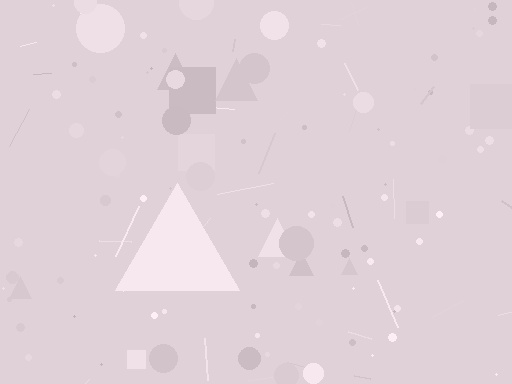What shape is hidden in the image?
A triangle is hidden in the image.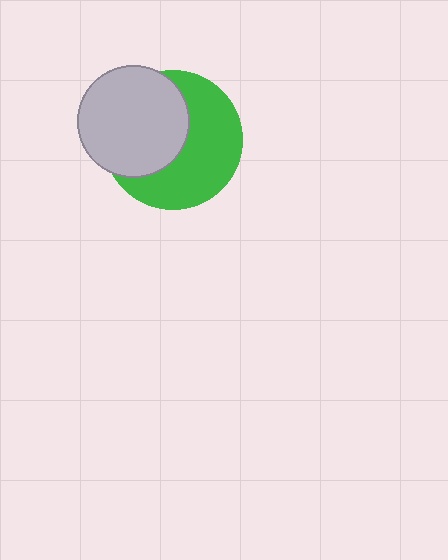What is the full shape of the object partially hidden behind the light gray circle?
The partially hidden object is a green circle.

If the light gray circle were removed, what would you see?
You would see the complete green circle.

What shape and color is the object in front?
The object in front is a light gray circle.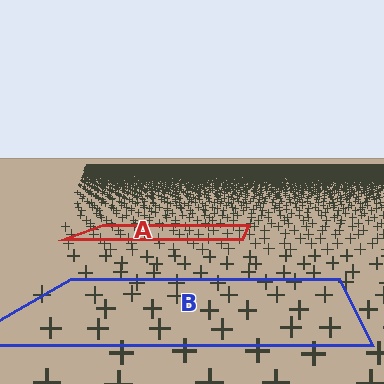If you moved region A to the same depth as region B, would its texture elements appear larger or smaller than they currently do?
They would appear larger. At a closer depth, the same texture elements are projected at a bigger on-screen size.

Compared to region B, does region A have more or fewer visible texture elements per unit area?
Region A has more texture elements per unit area — they are packed more densely because it is farther away.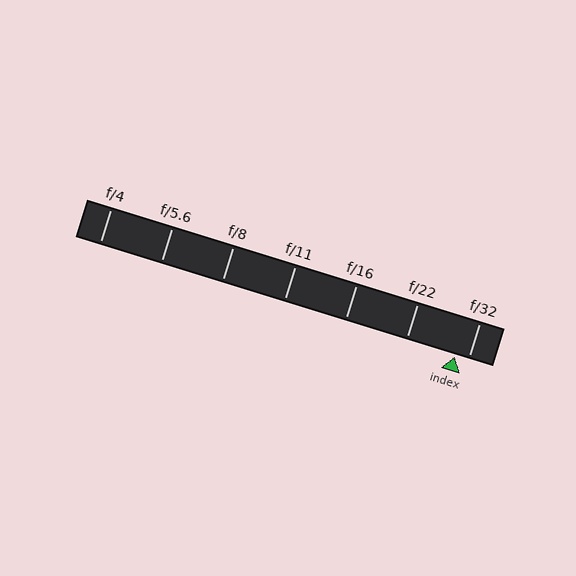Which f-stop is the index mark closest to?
The index mark is closest to f/32.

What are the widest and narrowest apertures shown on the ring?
The widest aperture shown is f/4 and the narrowest is f/32.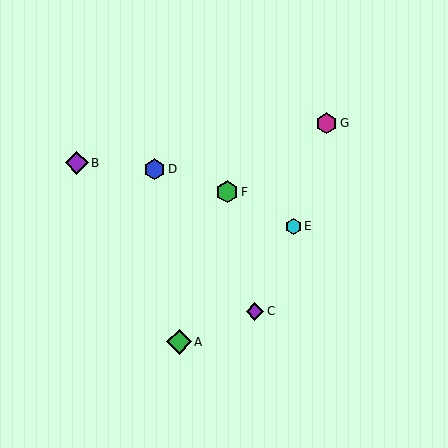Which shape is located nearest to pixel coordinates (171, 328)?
The green diamond (labeled A) at (179, 342) is nearest to that location.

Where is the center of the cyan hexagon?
The center of the cyan hexagon is at (293, 226).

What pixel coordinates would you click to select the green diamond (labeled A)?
Click at (179, 342) to select the green diamond A.